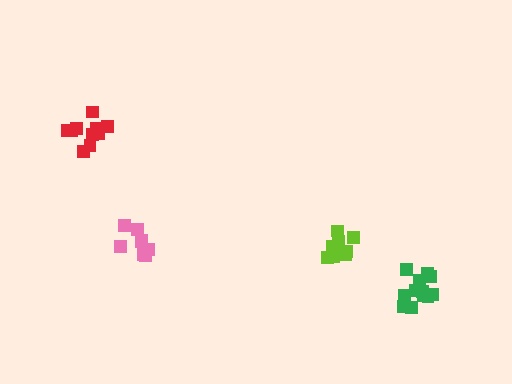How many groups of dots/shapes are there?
There are 4 groups.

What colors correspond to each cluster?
The clusters are colored: pink, lime, red, green.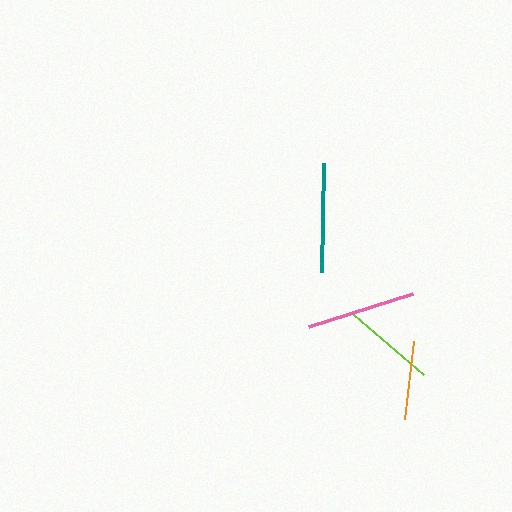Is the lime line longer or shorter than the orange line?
The lime line is longer than the orange line.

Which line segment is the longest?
The pink line is the longest at approximately 110 pixels.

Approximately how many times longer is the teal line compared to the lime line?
The teal line is approximately 1.2 times the length of the lime line.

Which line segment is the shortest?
The orange line is the shortest at approximately 79 pixels.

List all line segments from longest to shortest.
From longest to shortest: pink, teal, lime, orange.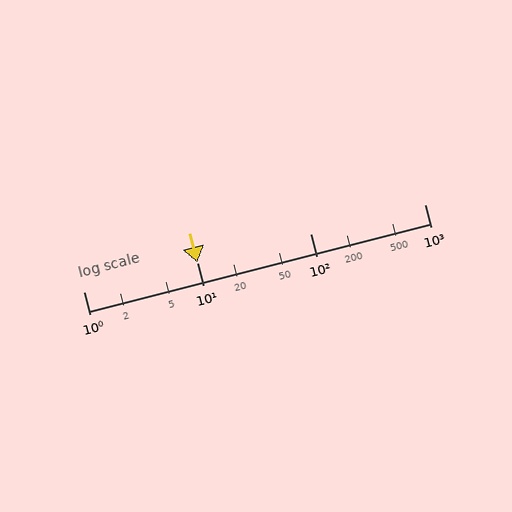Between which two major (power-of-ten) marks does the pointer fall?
The pointer is between 10 and 100.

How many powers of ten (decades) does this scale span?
The scale spans 3 decades, from 1 to 1000.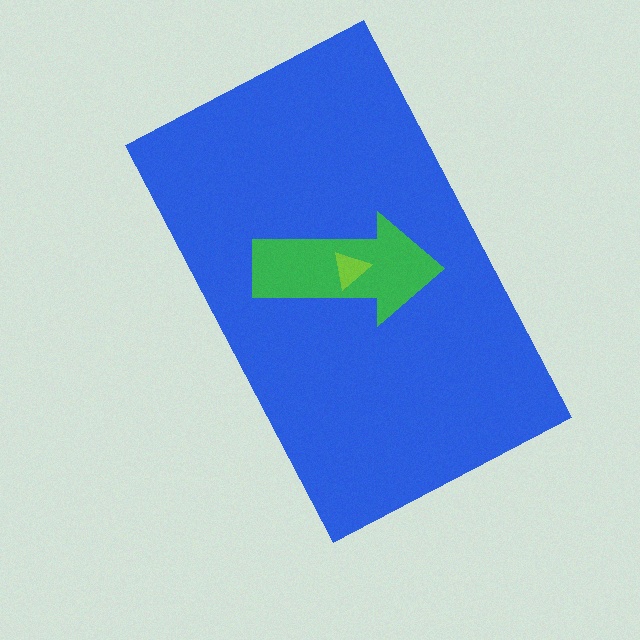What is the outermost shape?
The blue rectangle.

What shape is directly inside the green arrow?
The lime triangle.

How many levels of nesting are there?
3.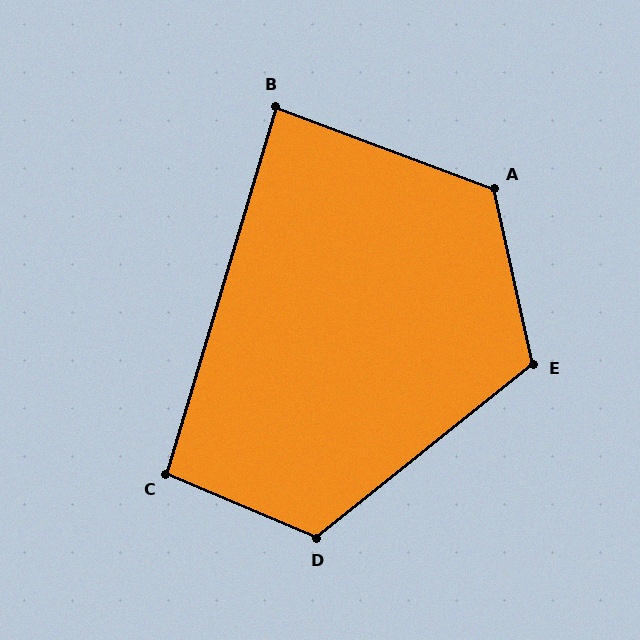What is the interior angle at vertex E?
Approximately 116 degrees (obtuse).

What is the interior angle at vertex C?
Approximately 96 degrees (obtuse).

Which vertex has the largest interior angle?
A, at approximately 123 degrees.